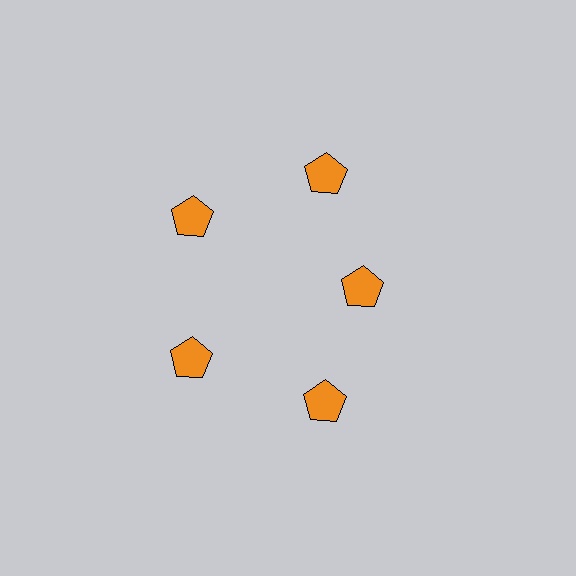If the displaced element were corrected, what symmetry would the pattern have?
It would have 5-fold rotational symmetry — the pattern would map onto itself every 72 degrees.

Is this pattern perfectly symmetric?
No. The 5 orange pentagons are arranged in a ring, but one element near the 3 o'clock position is pulled inward toward the center, breaking the 5-fold rotational symmetry.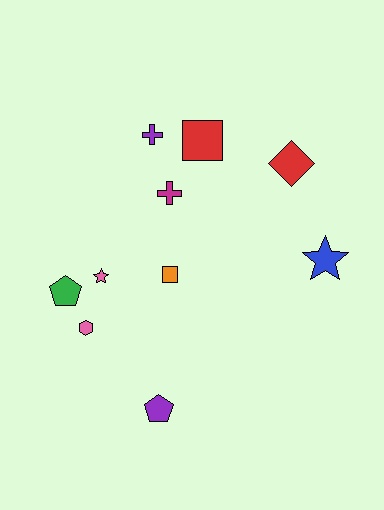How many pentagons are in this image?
There are 2 pentagons.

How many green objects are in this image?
There is 1 green object.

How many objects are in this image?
There are 10 objects.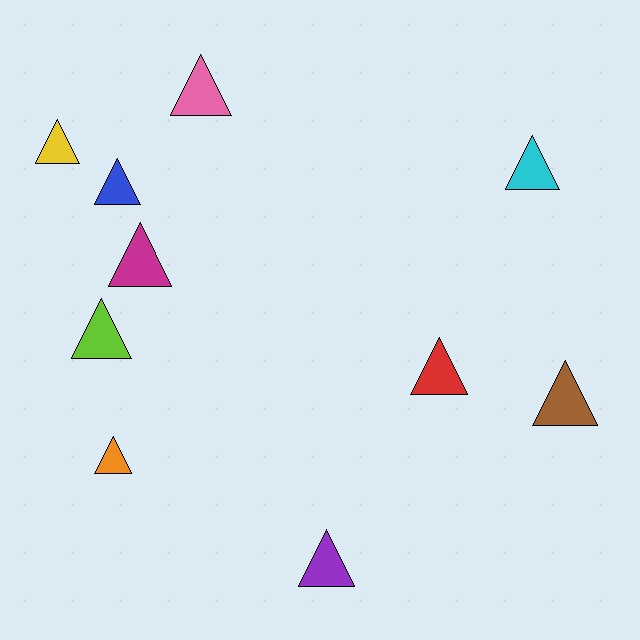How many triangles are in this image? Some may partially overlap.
There are 10 triangles.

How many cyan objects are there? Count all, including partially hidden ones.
There is 1 cyan object.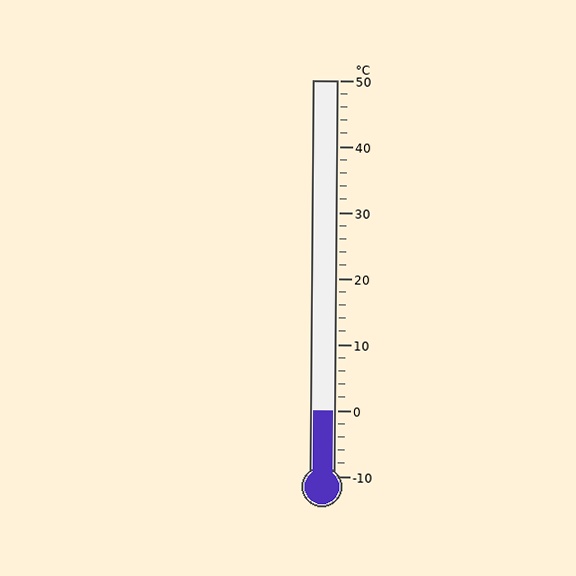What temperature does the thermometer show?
The thermometer shows approximately 0°C.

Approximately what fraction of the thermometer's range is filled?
The thermometer is filled to approximately 15% of its range.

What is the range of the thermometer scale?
The thermometer scale ranges from -10°C to 50°C.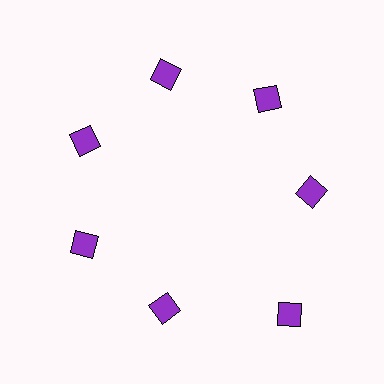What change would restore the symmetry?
The symmetry would be restored by moving it inward, back onto the ring so that all 7 diamonds sit at equal angles and equal distance from the center.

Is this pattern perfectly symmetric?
No. The 7 purple diamonds are arranged in a ring, but one element near the 5 o'clock position is pushed outward from the center, breaking the 7-fold rotational symmetry.